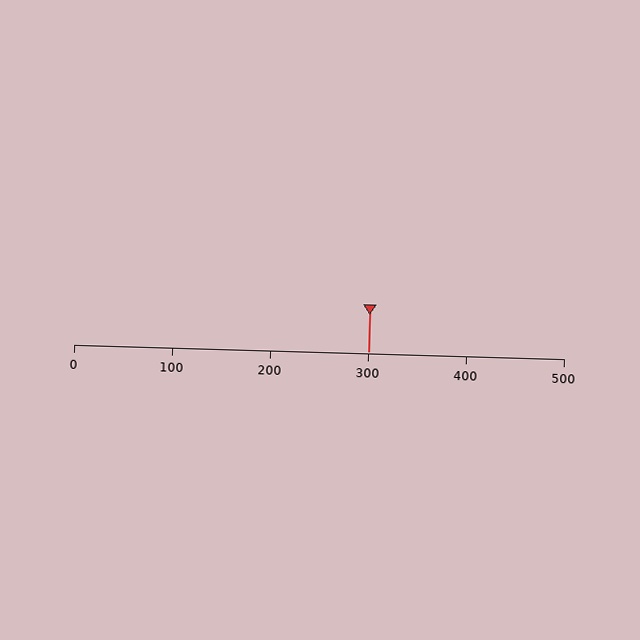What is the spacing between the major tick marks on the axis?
The major ticks are spaced 100 apart.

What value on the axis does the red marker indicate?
The marker indicates approximately 300.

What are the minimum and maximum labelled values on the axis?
The axis runs from 0 to 500.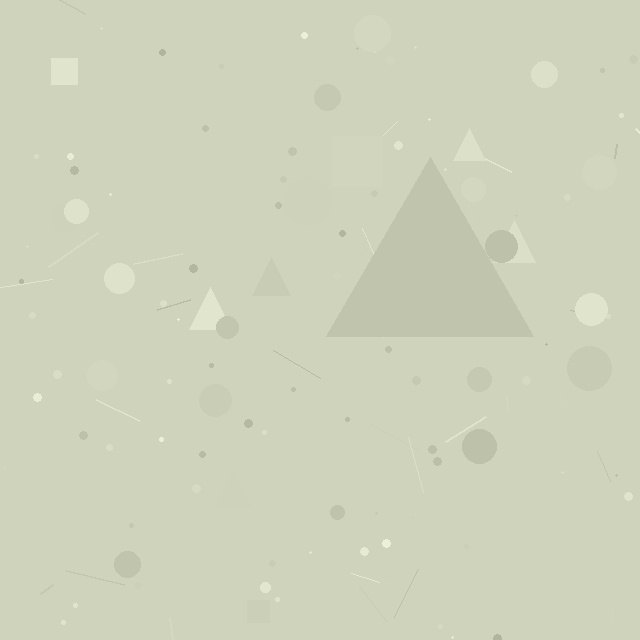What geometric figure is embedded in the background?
A triangle is embedded in the background.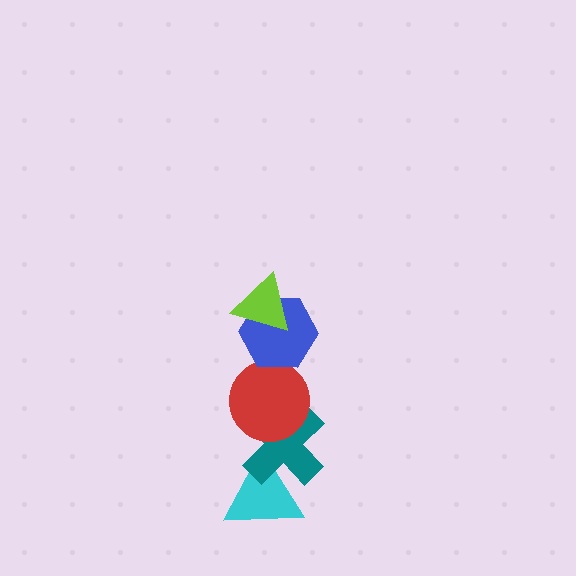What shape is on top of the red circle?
The blue hexagon is on top of the red circle.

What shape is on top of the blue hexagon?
The lime triangle is on top of the blue hexagon.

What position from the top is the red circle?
The red circle is 3rd from the top.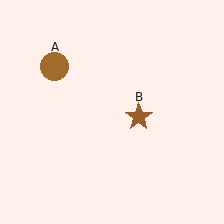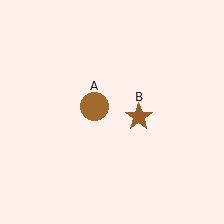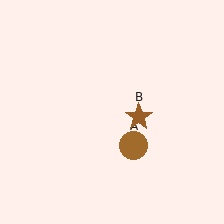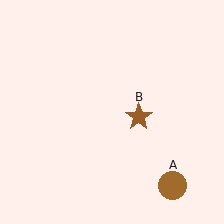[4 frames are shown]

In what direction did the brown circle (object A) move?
The brown circle (object A) moved down and to the right.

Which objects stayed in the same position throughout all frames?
Brown star (object B) remained stationary.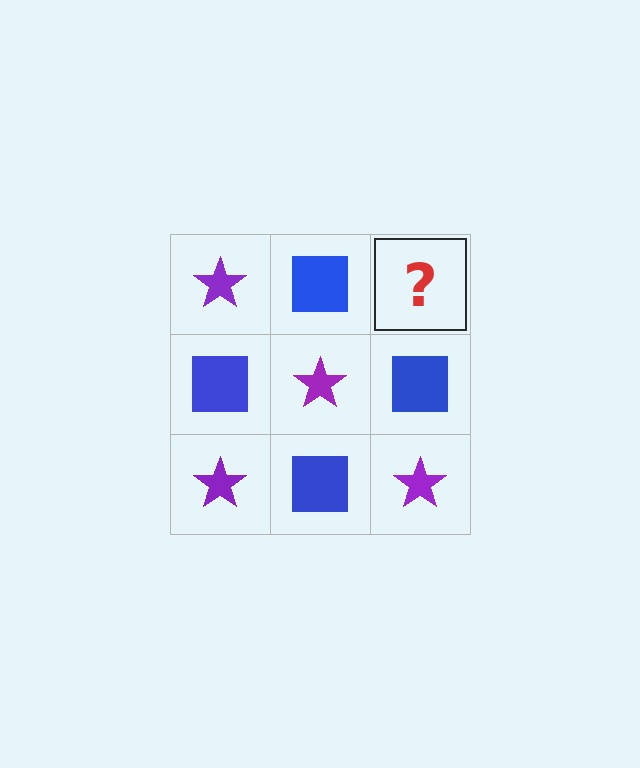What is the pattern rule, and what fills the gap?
The rule is that it alternates purple star and blue square in a checkerboard pattern. The gap should be filled with a purple star.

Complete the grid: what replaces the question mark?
The question mark should be replaced with a purple star.